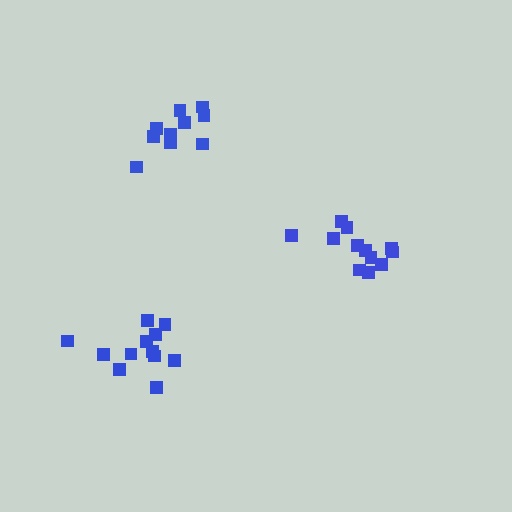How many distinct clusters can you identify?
There are 3 distinct clusters.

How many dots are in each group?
Group 1: 12 dots, Group 2: 10 dots, Group 3: 12 dots (34 total).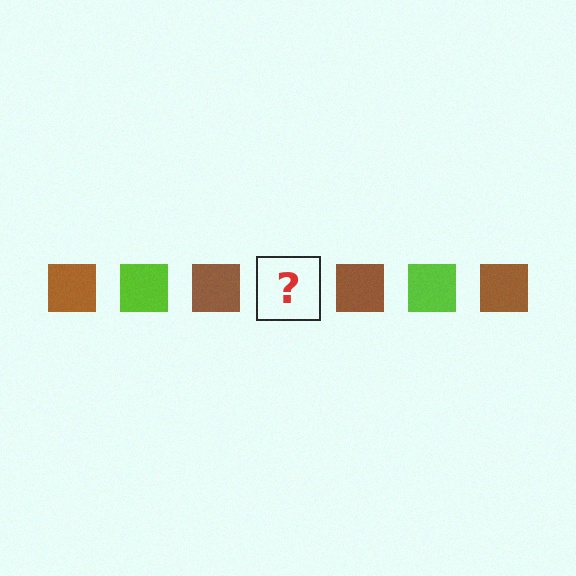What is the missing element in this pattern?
The missing element is a lime square.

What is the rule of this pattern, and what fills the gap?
The rule is that the pattern cycles through brown, lime squares. The gap should be filled with a lime square.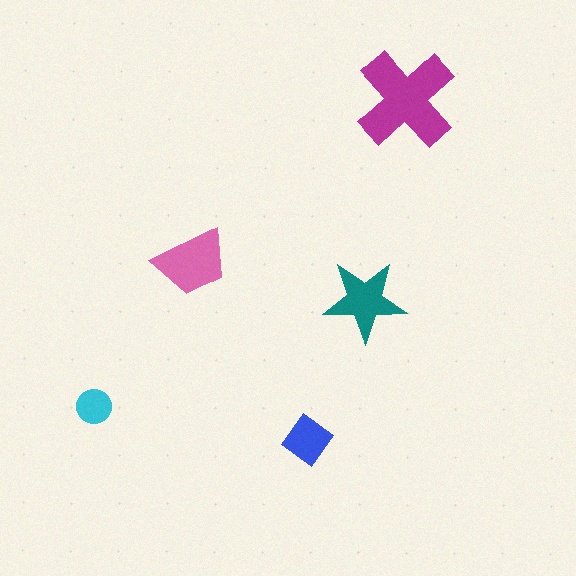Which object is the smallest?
The cyan circle.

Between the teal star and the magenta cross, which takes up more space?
The magenta cross.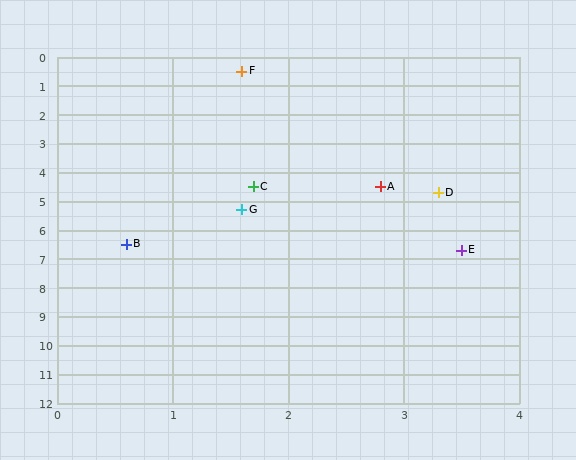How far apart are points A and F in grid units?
Points A and F are about 4.2 grid units apart.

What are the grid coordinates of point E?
Point E is at approximately (3.5, 6.7).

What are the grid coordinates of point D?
Point D is at approximately (3.3, 4.7).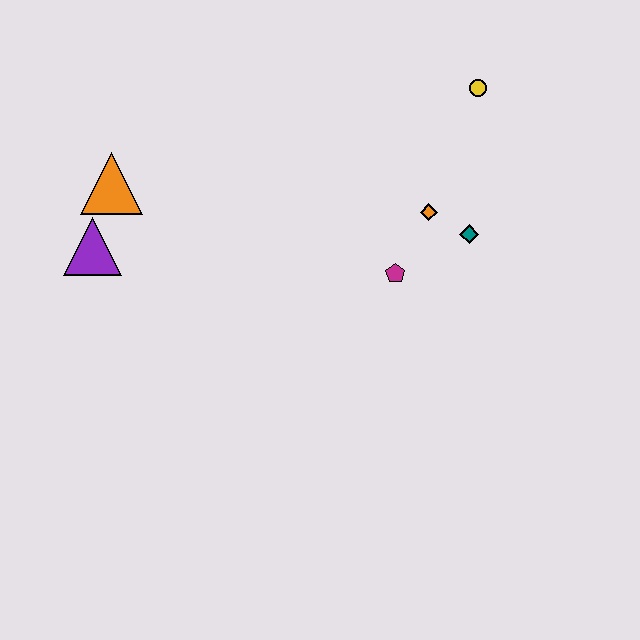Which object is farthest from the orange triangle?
The yellow circle is farthest from the orange triangle.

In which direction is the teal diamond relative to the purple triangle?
The teal diamond is to the right of the purple triangle.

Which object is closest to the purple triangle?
The orange triangle is closest to the purple triangle.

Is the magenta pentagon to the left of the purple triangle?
No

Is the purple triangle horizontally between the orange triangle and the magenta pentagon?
No